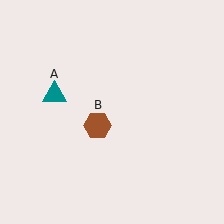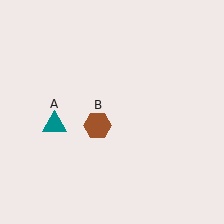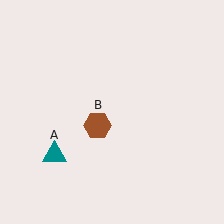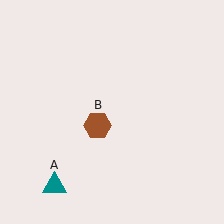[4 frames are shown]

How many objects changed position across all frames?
1 object changed position: teal triangle (object A).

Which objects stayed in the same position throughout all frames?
Brown hexagon (object B) remained stationary.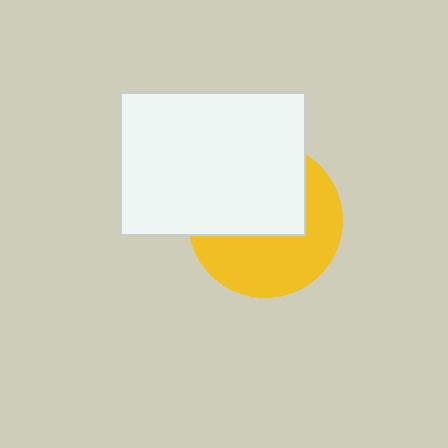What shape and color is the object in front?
The object in front is a white rectangle.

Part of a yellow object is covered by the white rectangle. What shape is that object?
It is a circle.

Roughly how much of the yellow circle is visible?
About half of it is visible (roughly 50%).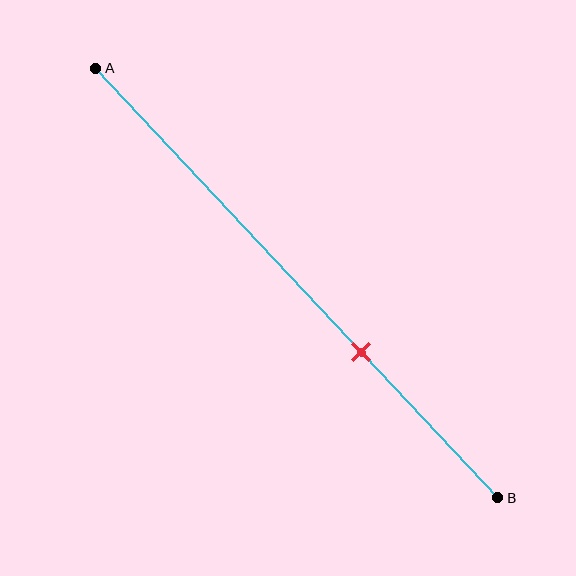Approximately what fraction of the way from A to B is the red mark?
The red mark is approximately 65% of the way from A to B.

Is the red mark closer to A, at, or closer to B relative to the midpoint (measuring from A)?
The red mark is closer to point B than the midpoint of segment AB.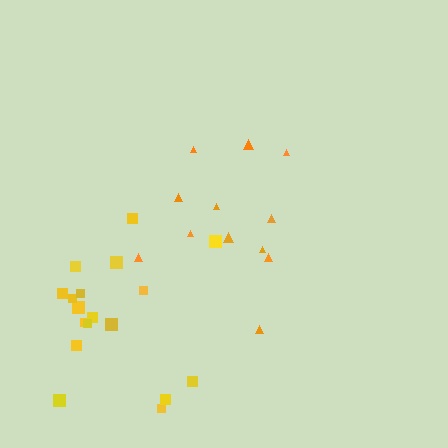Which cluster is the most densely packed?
Yellow.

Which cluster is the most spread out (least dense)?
Orange.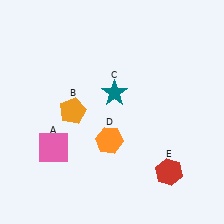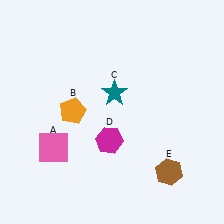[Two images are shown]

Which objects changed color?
D changed from orange to magenta. E changed from red to brown.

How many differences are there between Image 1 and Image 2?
There are 2 differences between the two images.